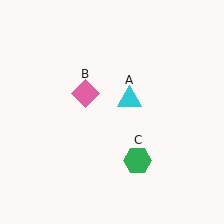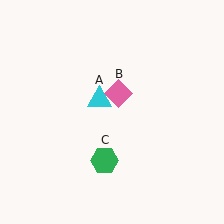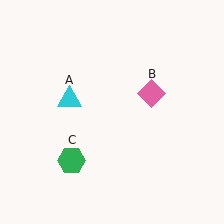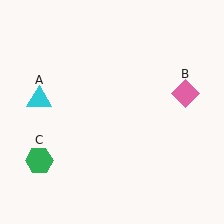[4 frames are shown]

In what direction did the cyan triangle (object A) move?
The cyan triangle (object A) moved left.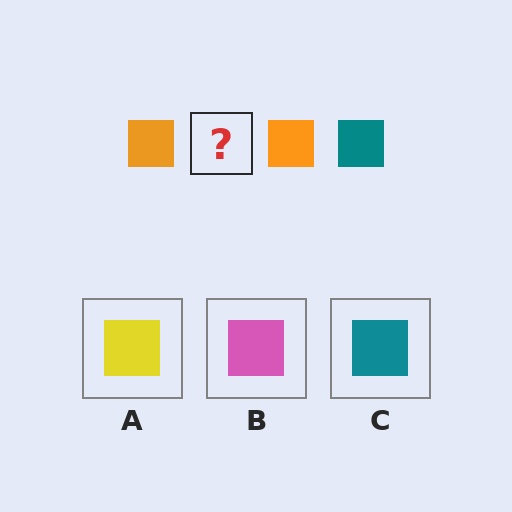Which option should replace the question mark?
Option C.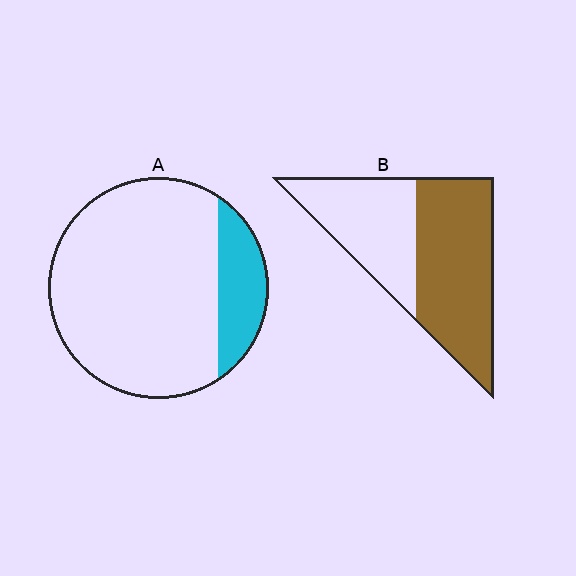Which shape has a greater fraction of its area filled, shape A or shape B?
Shape B.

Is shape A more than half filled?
No.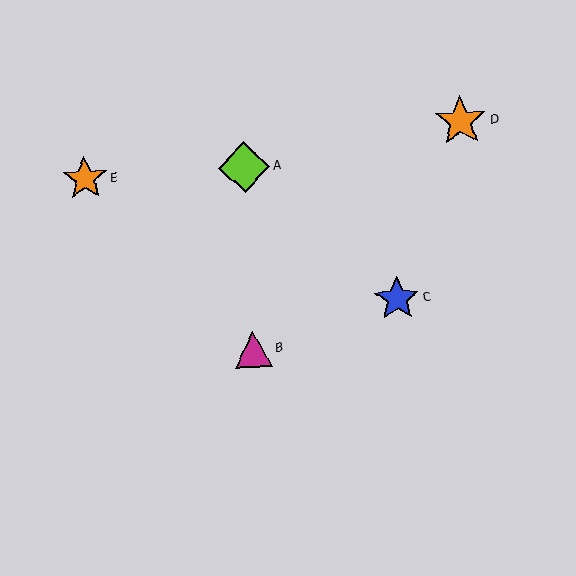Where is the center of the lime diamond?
The center of the lime diamond is at (244, 167).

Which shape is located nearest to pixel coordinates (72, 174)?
The orange star (labeled E) at (85, 179) is nearest to that location.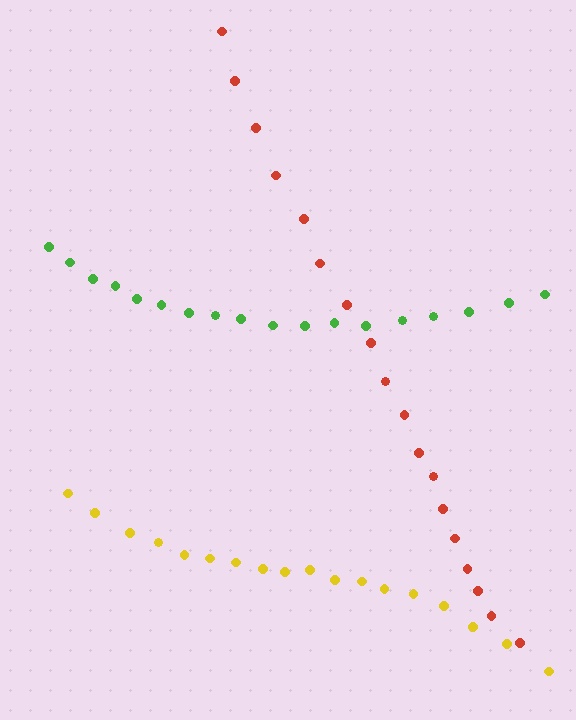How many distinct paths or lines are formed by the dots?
There are 3 distinct paths.